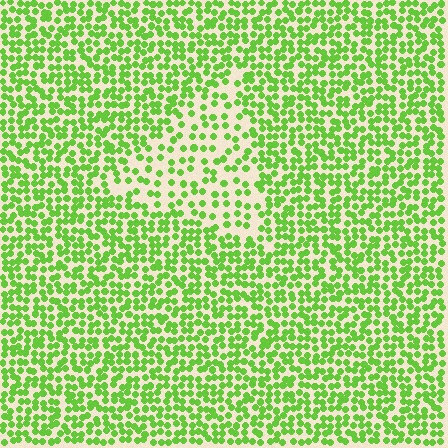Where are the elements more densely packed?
The elements are more densely packed outside the triangle boundary.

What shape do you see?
I see a triangle.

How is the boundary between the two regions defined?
The boundary is defined by a change in element density (approximately 2.0x ratio). All elements are the same color, size, and shape.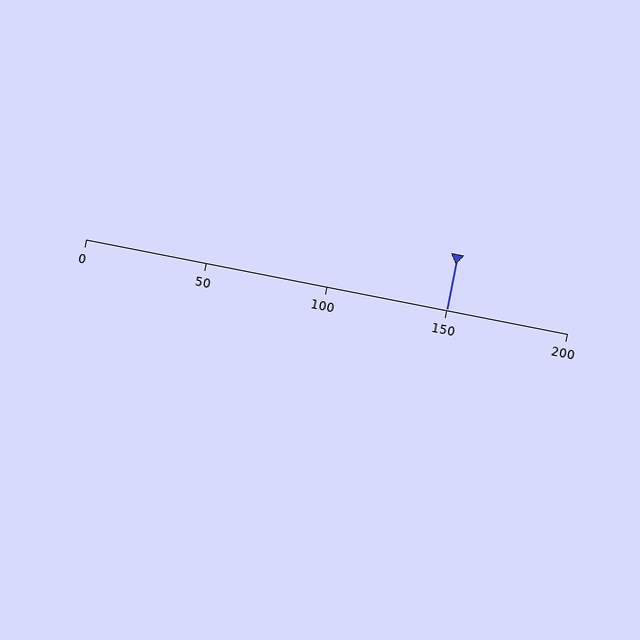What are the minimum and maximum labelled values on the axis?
The axis runs from 0 to 200.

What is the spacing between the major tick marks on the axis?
The major ticks are spaced 50 apart.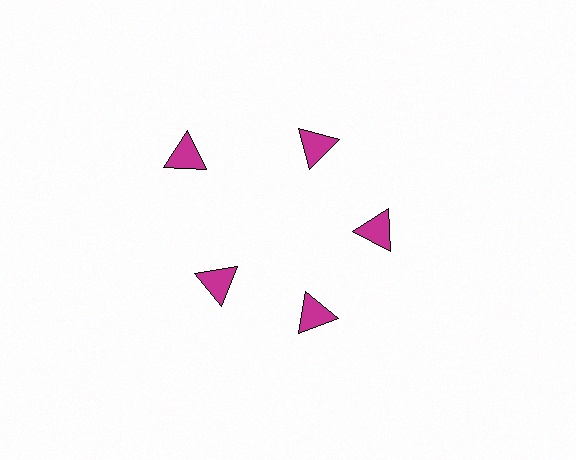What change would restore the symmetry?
The symmetry would be restored by moving it inward, back onto the ring so that all 5 triangles sit at equal angles and equal distance from the center.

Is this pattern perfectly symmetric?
No. The 5 magenta triangles are arranged in a ring, but one element near the 10 o'clock position is pushed outward from the center, breaking the 5-fold rotational symmetry.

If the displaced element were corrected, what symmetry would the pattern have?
It would have 5-fold rotational symmetry — the pattern would map onto itself every 72 degrees.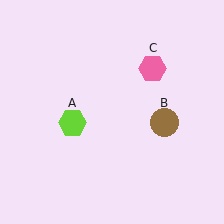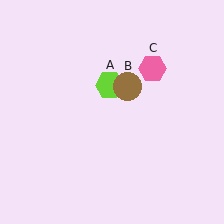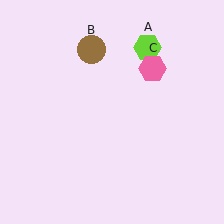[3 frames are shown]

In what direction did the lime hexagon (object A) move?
The lime hexagon (object A) moved up and to the right.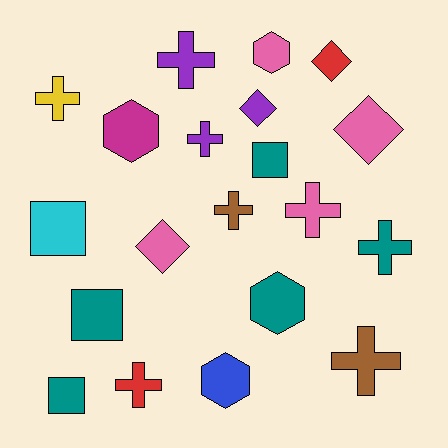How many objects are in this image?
There are 20 objects.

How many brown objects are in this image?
There are 2 brown objects.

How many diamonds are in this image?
There are 4 diamonds.